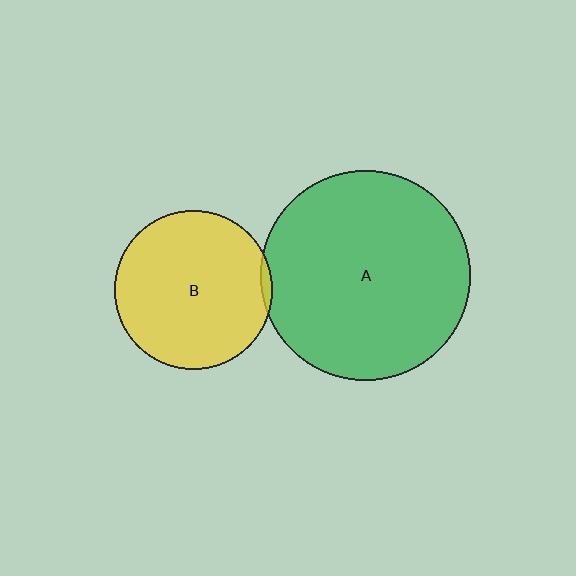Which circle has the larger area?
Circle A (green).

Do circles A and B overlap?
Yes.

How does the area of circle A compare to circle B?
Approximately 1.7 times.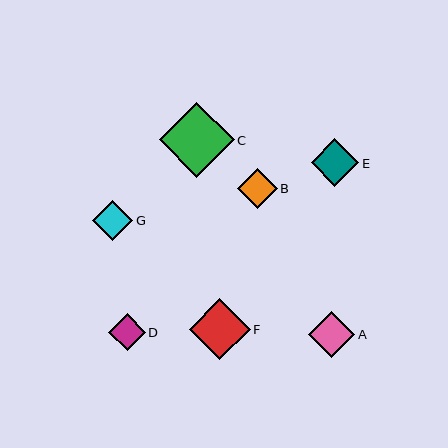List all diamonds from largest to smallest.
From largest to smallest: C, F, E, A, G, B, D.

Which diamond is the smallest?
Diamond D is the smallest with a size of approximately 37 pixels.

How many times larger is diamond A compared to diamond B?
Diamond A is approximately 1.1 times the size of diamond B.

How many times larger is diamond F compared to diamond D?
Diamond F is approximately 1.7 times the size of diamond D.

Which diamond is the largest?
Diamond C is the largest with a size of approximately 75 pixels.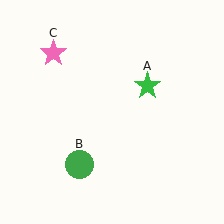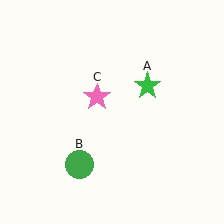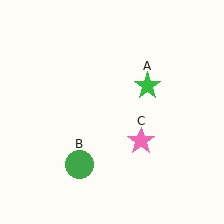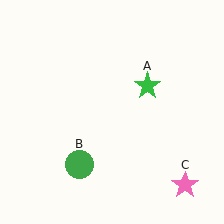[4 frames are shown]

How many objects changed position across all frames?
1 object changed position: pink star (object C).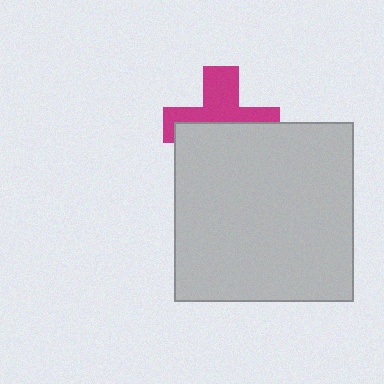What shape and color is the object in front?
The object in front is a light gray rectangle.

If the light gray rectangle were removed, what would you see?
You would see the complete magenta cross.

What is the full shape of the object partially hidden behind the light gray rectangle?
The partially hidden object is a magenta cross.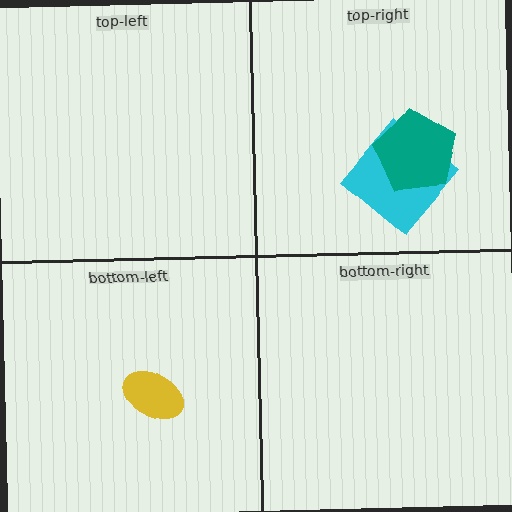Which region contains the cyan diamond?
The top-right region.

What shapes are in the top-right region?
The cyan diamond, the teal pentagon.